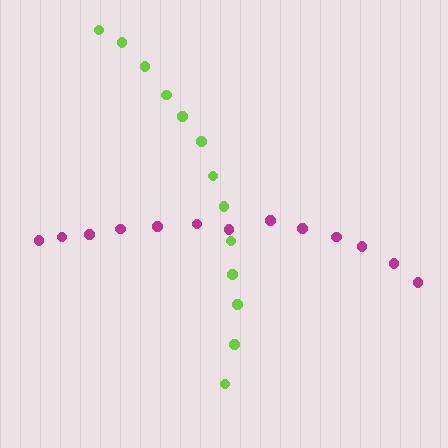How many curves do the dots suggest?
There are 2 distinct paths.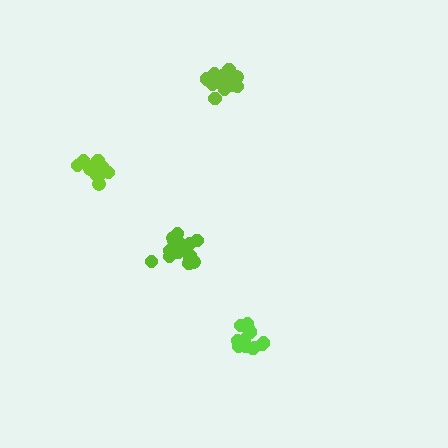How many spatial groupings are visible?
There are 4 spatial groupings.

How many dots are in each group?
Group 1: 13 dots, Group 2: 16 dots, Group 3: 15 dots, Group 4: 12 dots (56 total).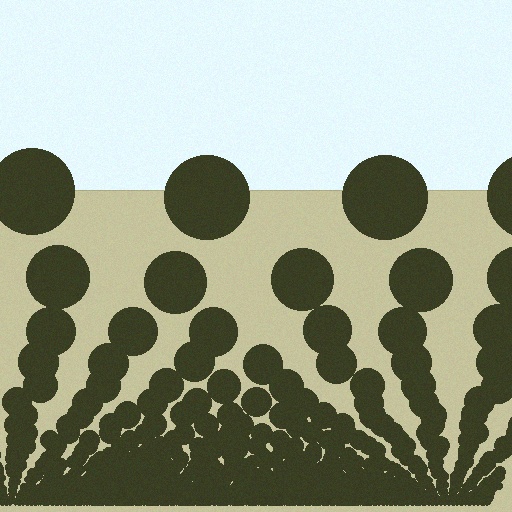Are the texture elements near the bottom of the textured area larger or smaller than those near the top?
Smaller. The gradient is inverted — elements near the bottom are smaller and denser.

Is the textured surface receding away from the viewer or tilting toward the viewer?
The surface appears to tilt toward the viewer. Texture elements get larger and sparser toward the top.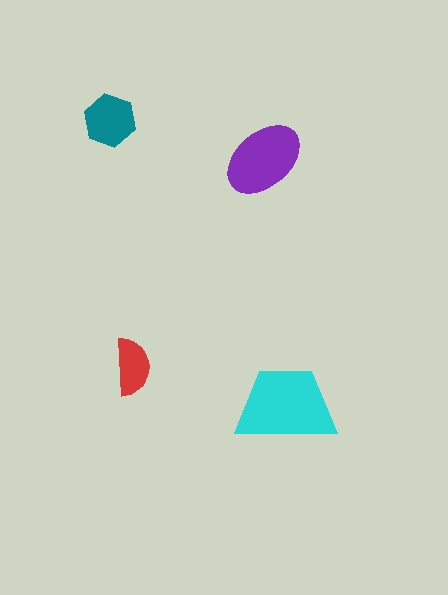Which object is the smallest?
The red semicircle.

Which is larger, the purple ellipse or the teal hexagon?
The purple ellipse.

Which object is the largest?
The cyan trapezoid.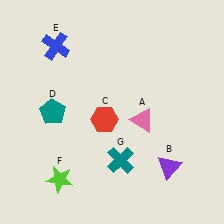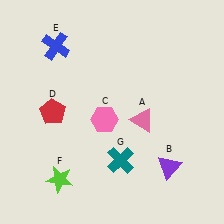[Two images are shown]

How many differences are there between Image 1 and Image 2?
There are 2 differences between the two images.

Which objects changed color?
C changed from red to pink. D changed from teal to red.